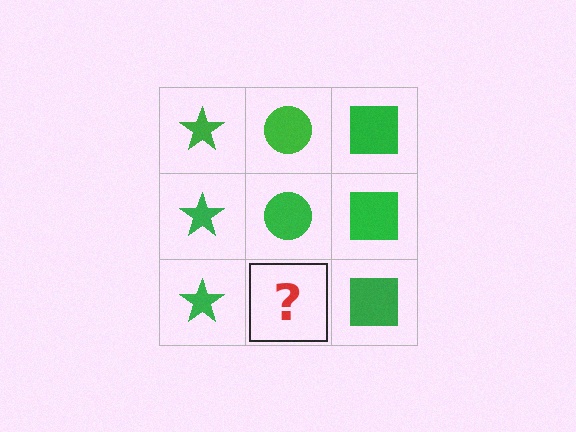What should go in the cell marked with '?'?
The missing cell should contain a green circle.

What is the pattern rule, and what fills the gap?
The rule is that each column has a consistent shape. The gap should be filled with a green circle.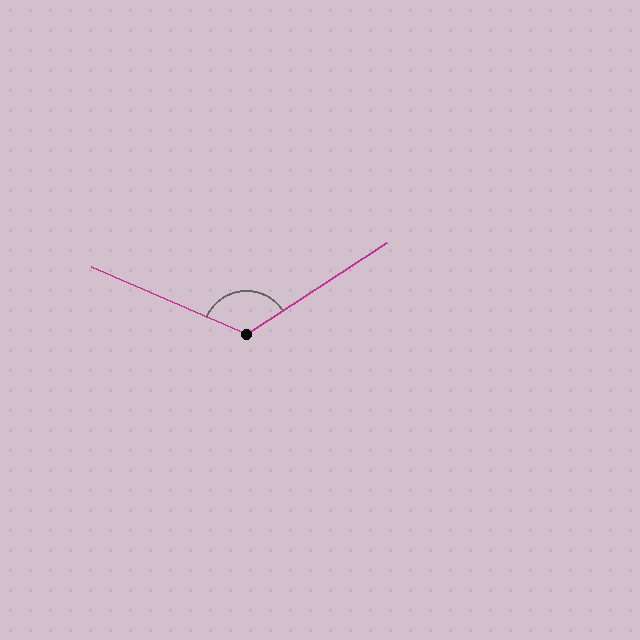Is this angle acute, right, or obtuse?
It is obtuse.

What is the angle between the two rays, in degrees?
Approximately 124 degrees.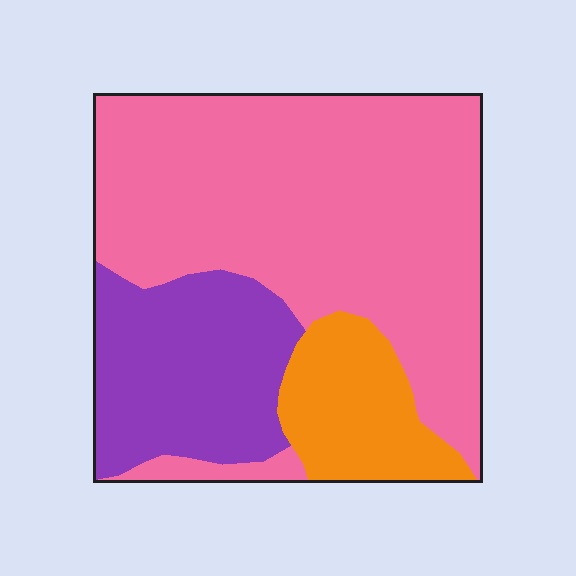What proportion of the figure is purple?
Purple takes up about one quarter (1/4) of the figure.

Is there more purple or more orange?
Purple.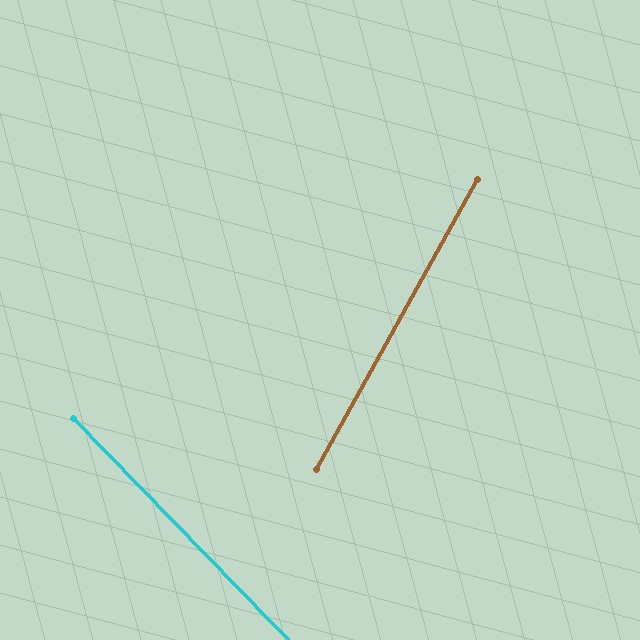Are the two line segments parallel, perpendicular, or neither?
Neither parallel nor perpendicular — they differ by about 73°.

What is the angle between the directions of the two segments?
Approximately 73 degrees.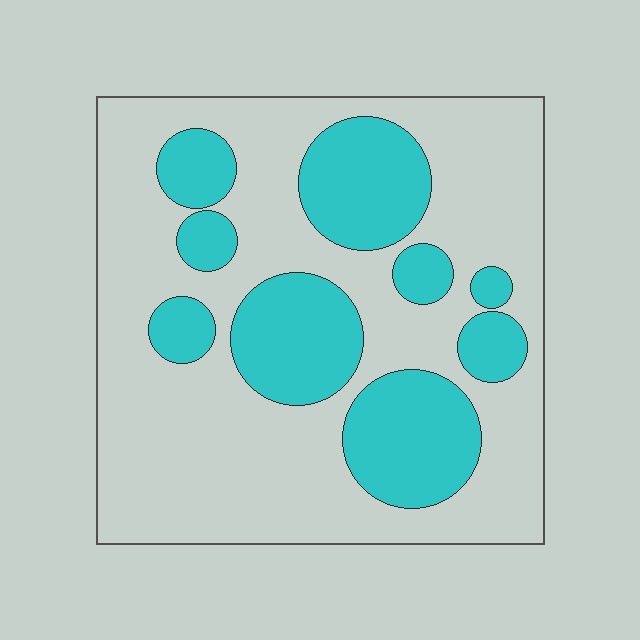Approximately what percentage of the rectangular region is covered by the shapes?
Approximately 30%.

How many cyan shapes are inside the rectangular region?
9.